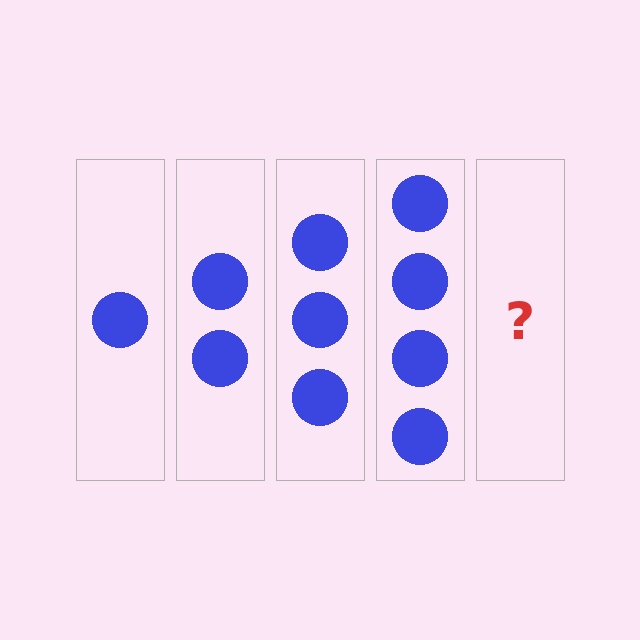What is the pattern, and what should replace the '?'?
The pattern is that each step adds one more circle. The '?' should be 5 circles.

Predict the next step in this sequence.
The next step is 5 circles.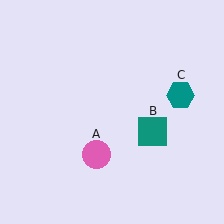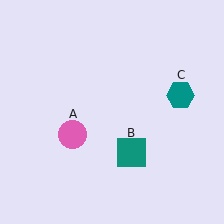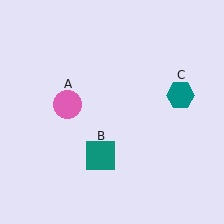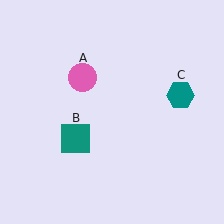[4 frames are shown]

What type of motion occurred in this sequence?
The pink circle (object A), teal square (object B) rotated clockwise around the center of the scene.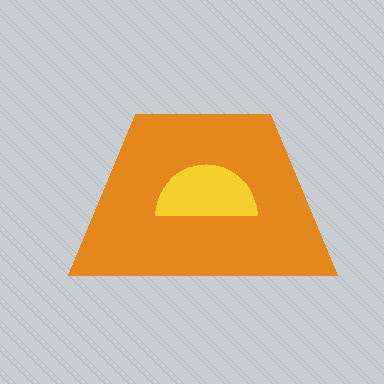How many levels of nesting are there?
2.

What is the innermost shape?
The yellow semicircle.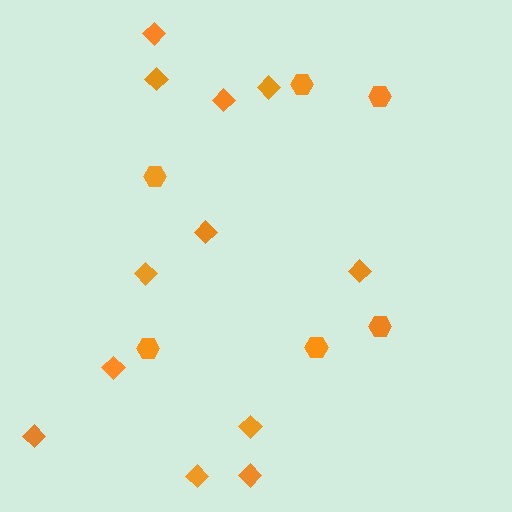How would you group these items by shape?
There are 2 groups: one group of hexagons (6) and one group of diamonds (12).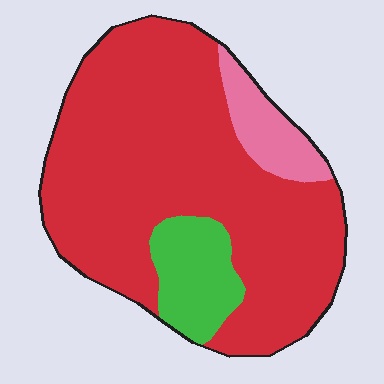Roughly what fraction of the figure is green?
Green covers roughly 10% of the figure.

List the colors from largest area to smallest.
From largest to smallest: red, green, pink.